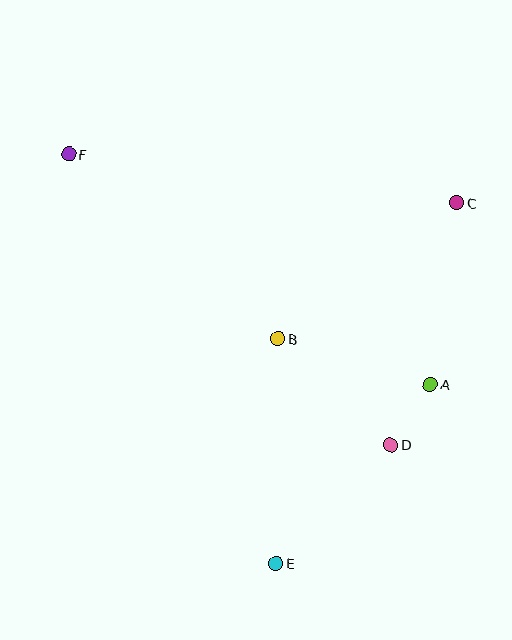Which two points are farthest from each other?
Points E and F are farthest from each other.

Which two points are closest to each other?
Points A and D are closest to each other.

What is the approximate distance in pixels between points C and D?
The distance between C and D is approximately 251 pixels.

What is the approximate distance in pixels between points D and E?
The distance between D and E is approximately 165 pixels.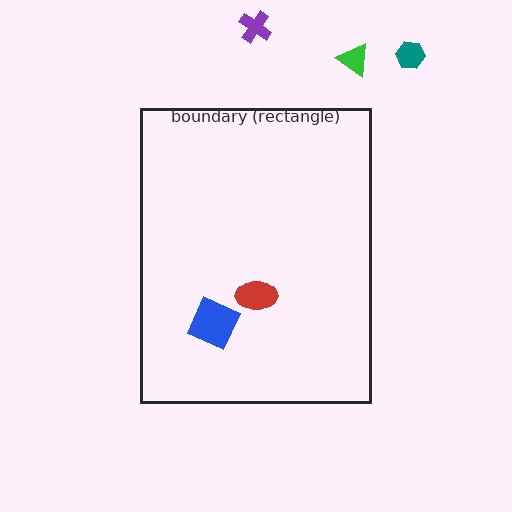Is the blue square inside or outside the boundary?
Inside.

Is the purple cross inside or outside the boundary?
Outside.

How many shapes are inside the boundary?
2 inside, 3 outside.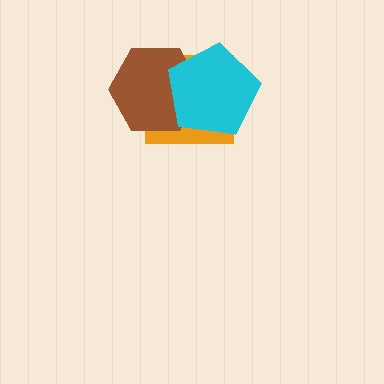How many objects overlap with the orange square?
2 objects overlap with the orange square.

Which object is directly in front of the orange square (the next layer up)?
The brown hexagon is directly in front of the orange square.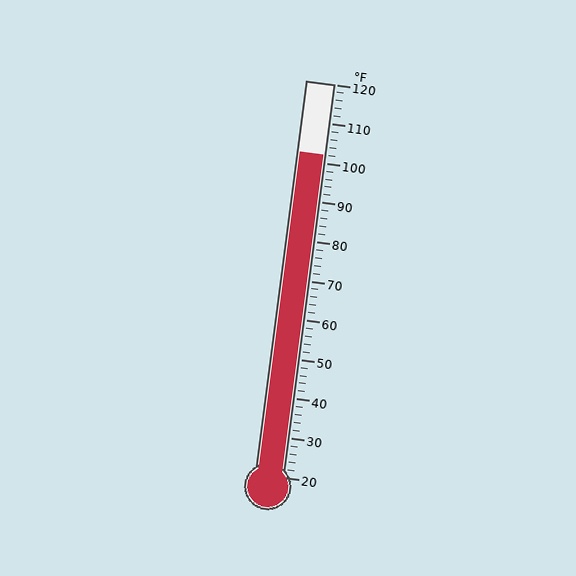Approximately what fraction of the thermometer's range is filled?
The thermometer is filled to approximately 80% of its range.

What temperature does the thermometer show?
The thermometer shows approximately 102°F.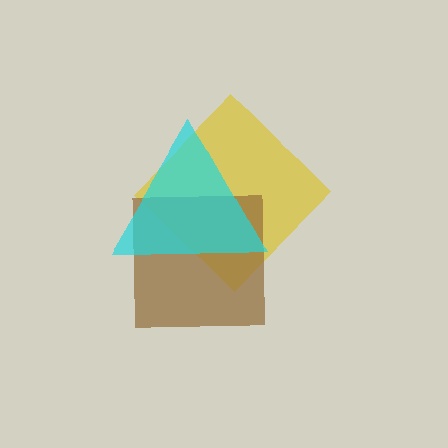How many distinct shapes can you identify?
There are 3 distinct shapes: a yellow diamond, a brown square, a cyan triangle.